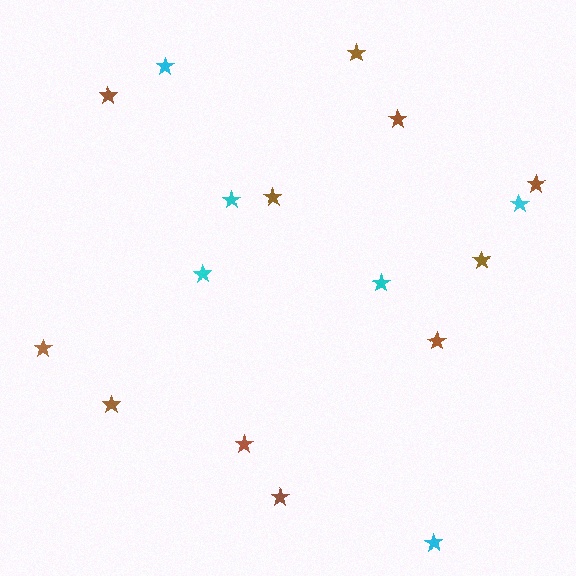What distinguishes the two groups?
There are 2 groups: one group of cyan stars (6) and one group of brown stars (11).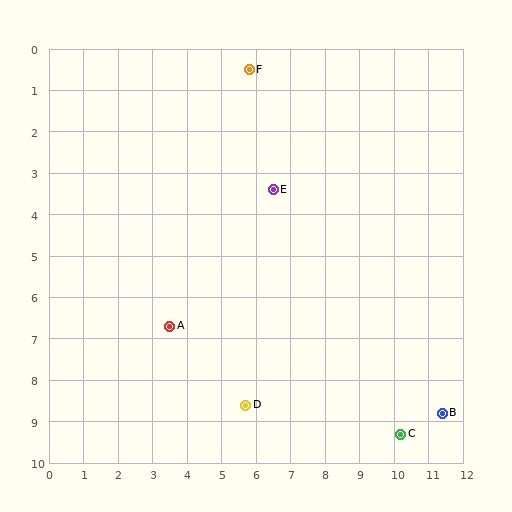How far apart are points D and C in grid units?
Points D and C are about 4.6 grid units apart.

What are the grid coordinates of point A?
Point A is at approximately (3.5, 6.7).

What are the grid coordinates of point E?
Point E is at approximately (6.5, 3.4).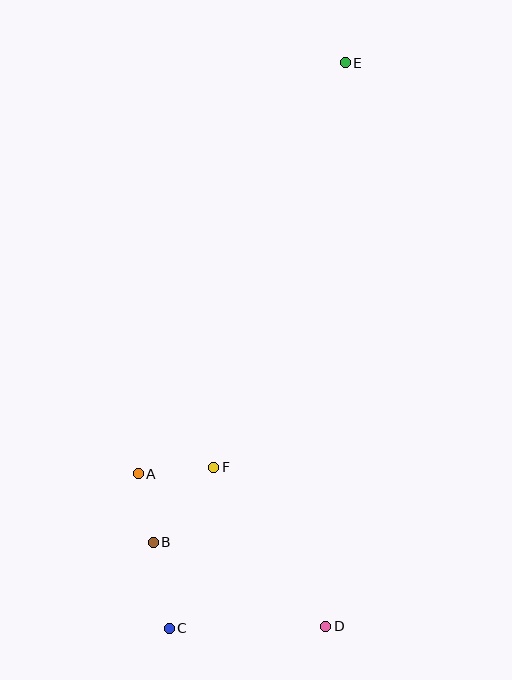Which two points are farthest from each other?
Points C and E are farthest from each other.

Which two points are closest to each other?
Points A and B are closest to each other.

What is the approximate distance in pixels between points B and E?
The distance between B and E is approximately 516 pixels.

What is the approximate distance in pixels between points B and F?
The distance between B and F is approximately 96 pixels.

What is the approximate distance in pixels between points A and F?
The distance between A and F is approximately 76 pixels.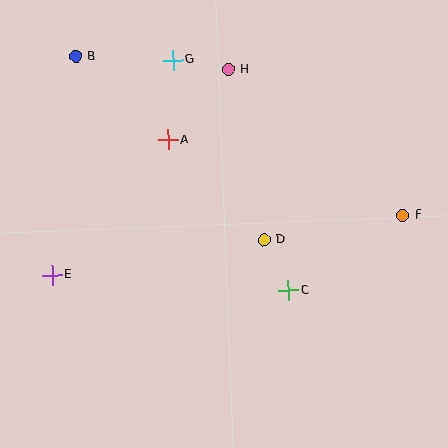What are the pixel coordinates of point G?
Point G is at (173, 60).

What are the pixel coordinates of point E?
Point E is at (52, 275).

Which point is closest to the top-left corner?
Point B is closest to the top-left corner.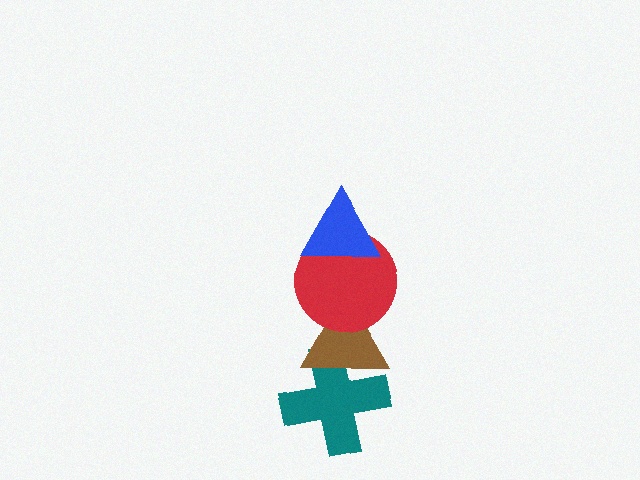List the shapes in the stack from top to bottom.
From top to bottom: the blue triangle, the red circle, the brown triangle, the teal cross.